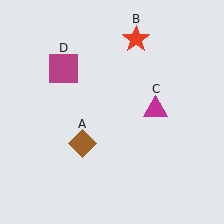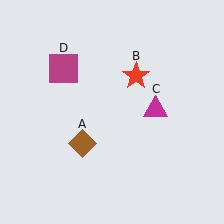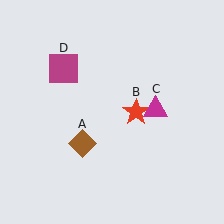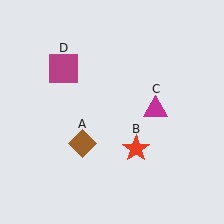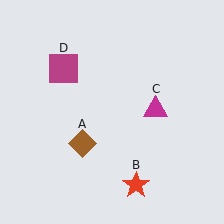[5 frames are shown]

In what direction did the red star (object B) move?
The red star (object B) moved down.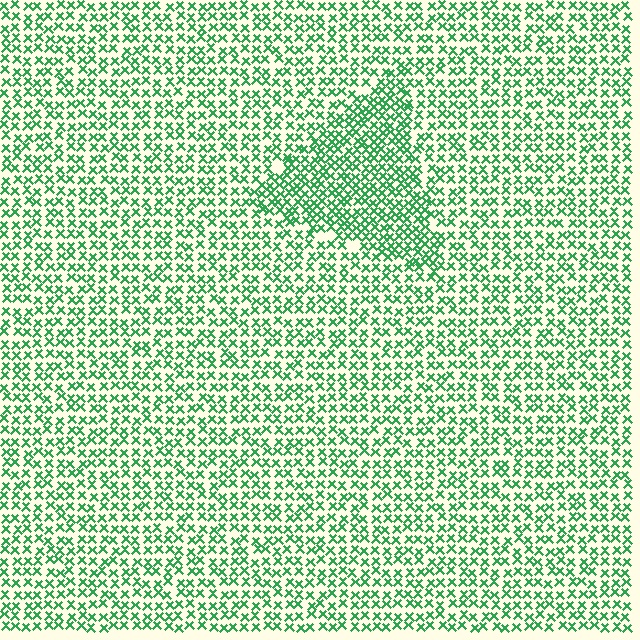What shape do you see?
I see a triangle.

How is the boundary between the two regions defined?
The boundary is defined by a change in element density (approximately 1.6x ratio). All elements are the same color, size, and shape.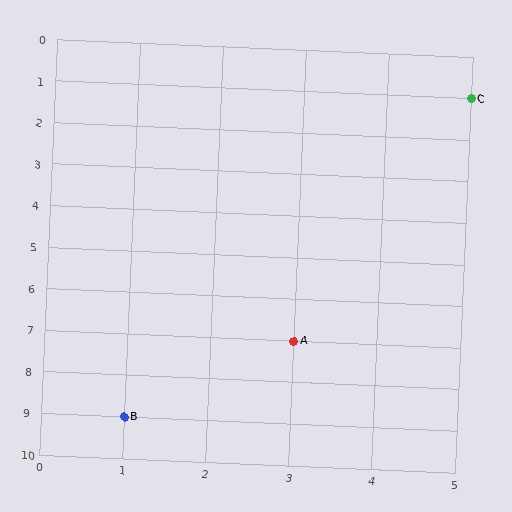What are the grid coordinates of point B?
Point B is at grid coordinates (1, 9).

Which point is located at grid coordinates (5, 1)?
Point C is at (5, 1).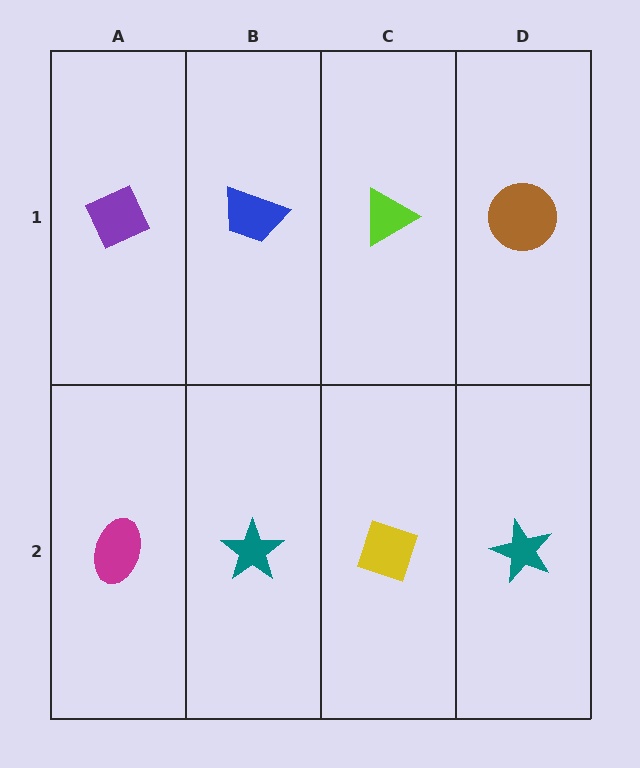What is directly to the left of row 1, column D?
A lime triangle.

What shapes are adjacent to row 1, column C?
A yellow diamond (row 2, column C), a blue trapezoid (row 1, column B), a brown circle (row 1, column D).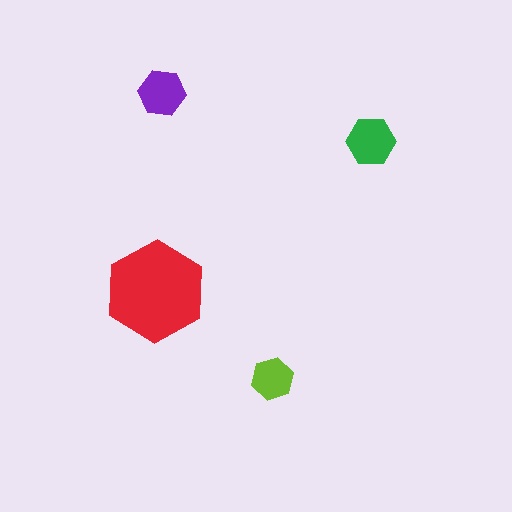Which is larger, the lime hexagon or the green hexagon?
The green one.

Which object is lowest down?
The lime hexagon is bottommost.